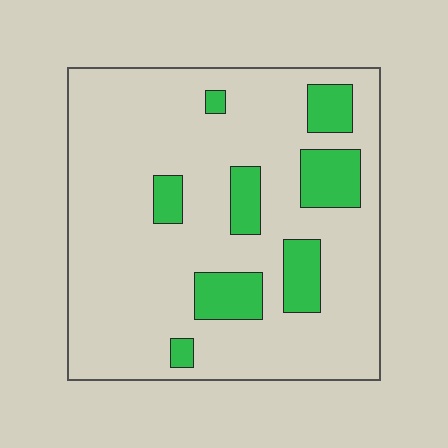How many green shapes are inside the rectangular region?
8.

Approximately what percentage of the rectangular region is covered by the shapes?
Approximately 15%.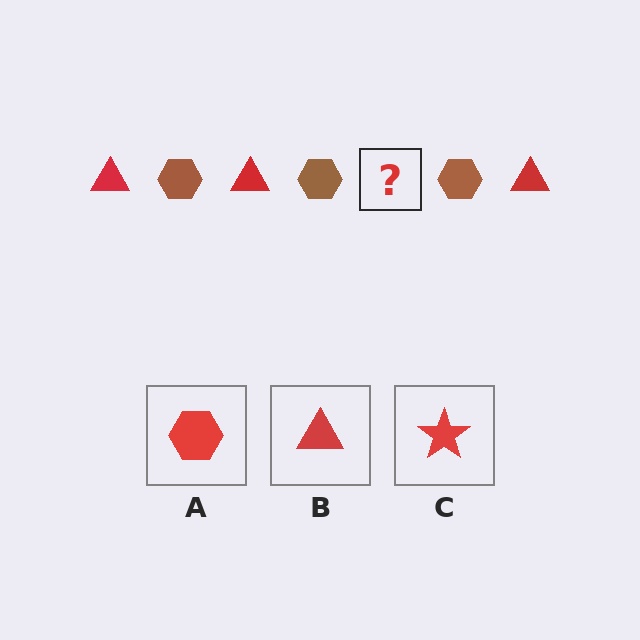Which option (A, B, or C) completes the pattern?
B.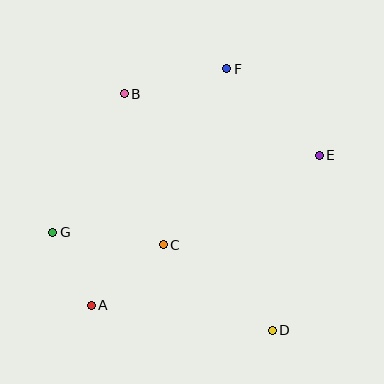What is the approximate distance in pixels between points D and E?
The distance between D and E is approximately 181 pixels.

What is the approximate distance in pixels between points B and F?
The distance between B and F is approximately 105 pixels.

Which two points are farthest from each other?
Points B and D are farthest from each other.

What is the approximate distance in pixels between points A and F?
The distance between A and F is approximately 272 pixels.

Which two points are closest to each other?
Points A and G are closest to each other.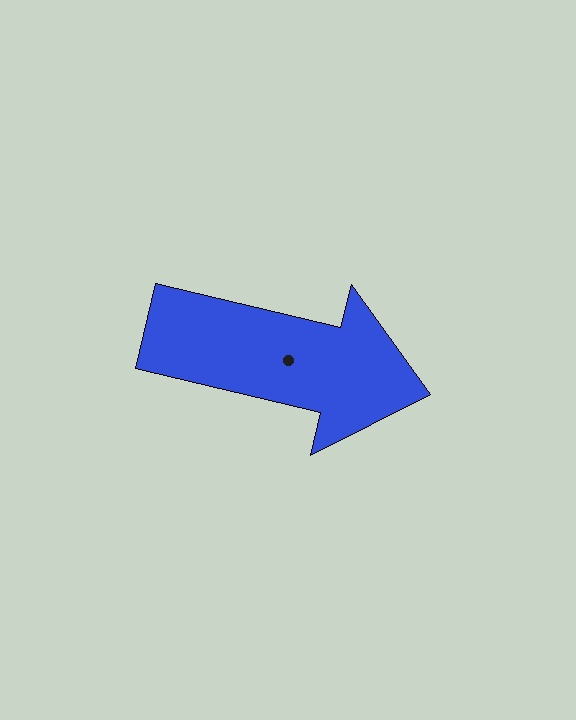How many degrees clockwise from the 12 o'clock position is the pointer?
Approximately 103 degrees.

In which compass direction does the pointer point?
East.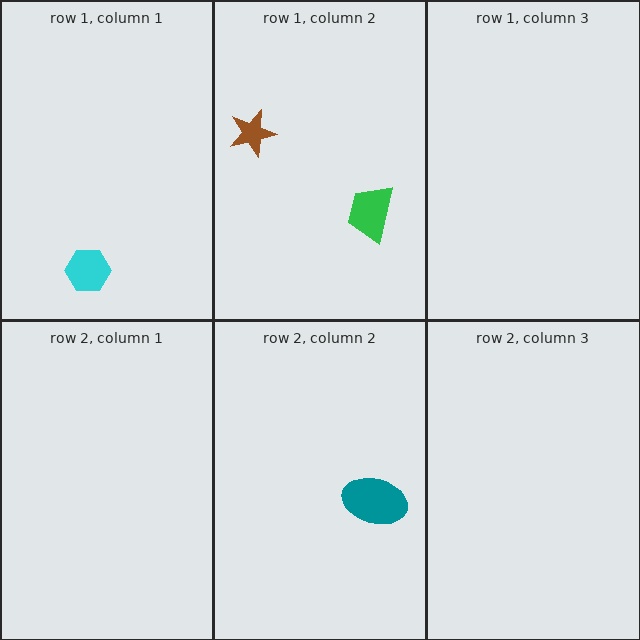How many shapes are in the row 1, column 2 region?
2.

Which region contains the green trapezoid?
The row 1, column 2 region.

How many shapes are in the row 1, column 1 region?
1.